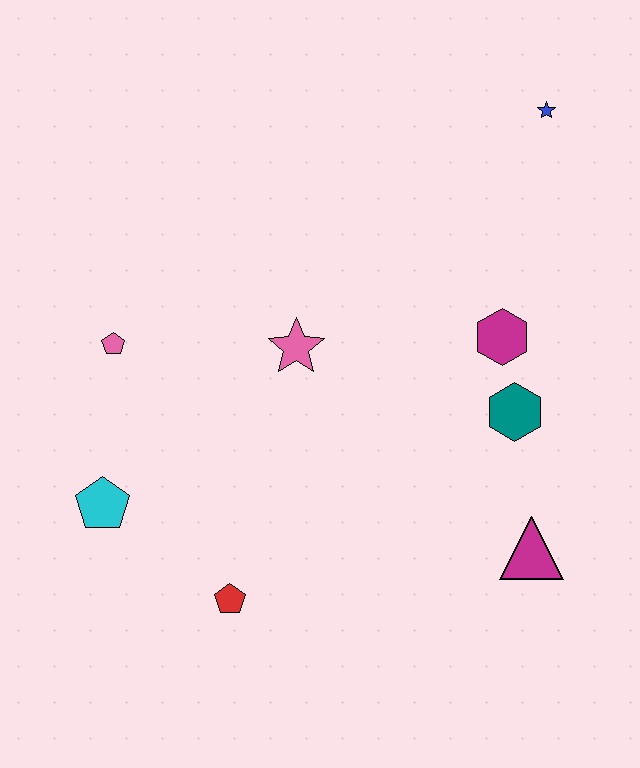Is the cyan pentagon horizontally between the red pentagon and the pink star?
No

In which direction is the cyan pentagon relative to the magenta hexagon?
The cyan pentagon is to the left of the magenta hexagon.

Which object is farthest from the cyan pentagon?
The blue star is farthest from the cyan pentagon.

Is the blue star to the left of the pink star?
No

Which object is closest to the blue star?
The magenta hexagon is closest to the blue star.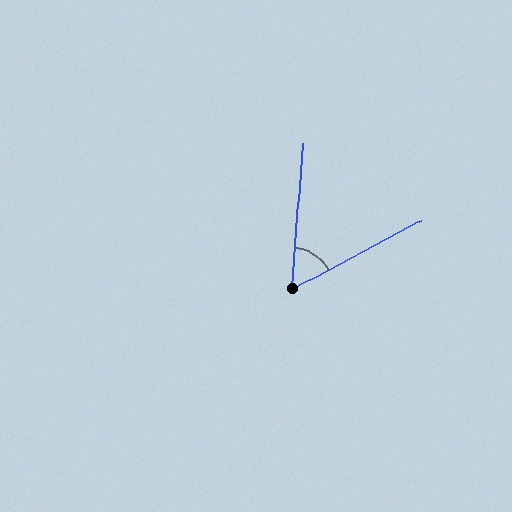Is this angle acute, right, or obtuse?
It is acute.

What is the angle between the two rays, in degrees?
Approximately 58 degrees.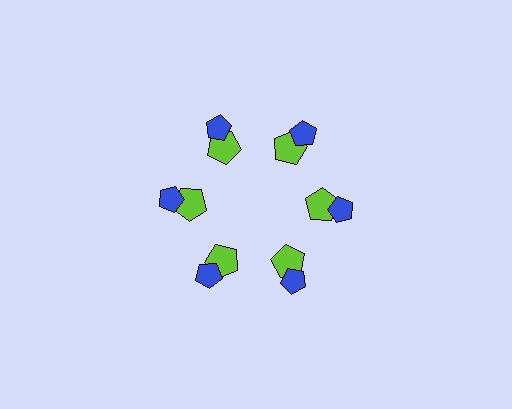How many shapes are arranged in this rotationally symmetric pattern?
There are 12 shapes, arranged in 6 groups of 2.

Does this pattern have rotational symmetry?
Yes, this pattern has 6-fold rotational symmetry. It looks the same after rotating 60 degrees around the center.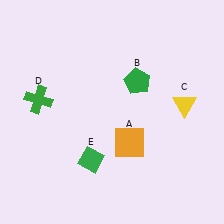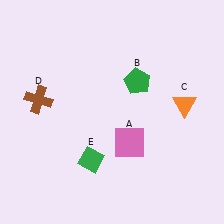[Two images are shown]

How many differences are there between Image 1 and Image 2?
There are 3 differences between the two images.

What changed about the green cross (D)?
In Image 1, D is green. In Image 2, it changed to brown.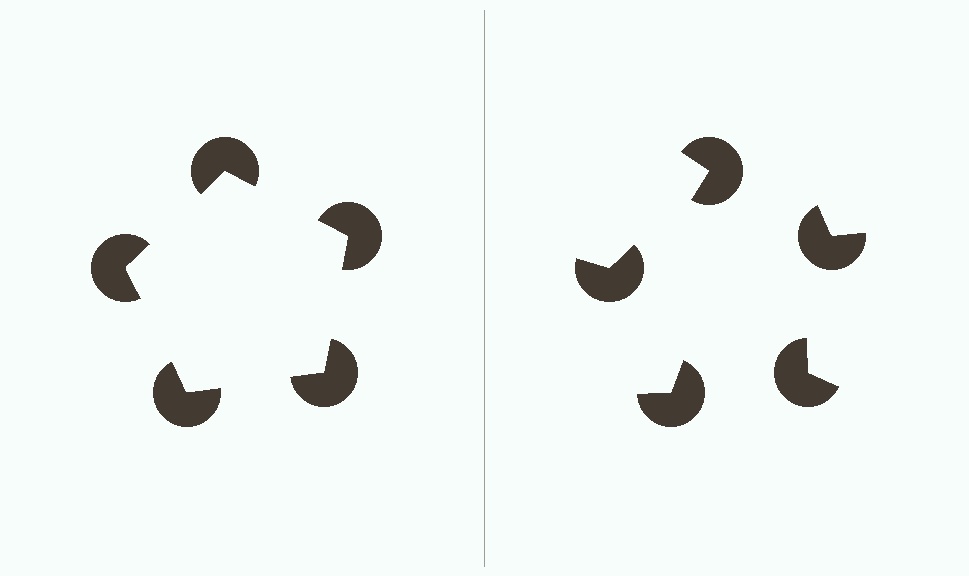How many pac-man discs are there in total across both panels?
10 — 5 on each side.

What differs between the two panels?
The pac-man discs are positioned identically on both sides; only the wedge orientations differ. On the left they align to a pentagon; on the right they are misaligned.